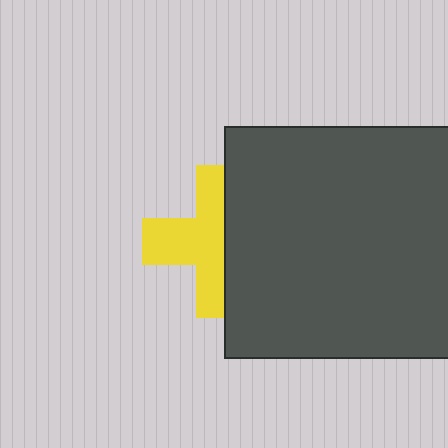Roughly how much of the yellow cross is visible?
About half of it is visible (roughly 56%).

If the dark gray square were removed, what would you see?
You would see the complete yellow cross.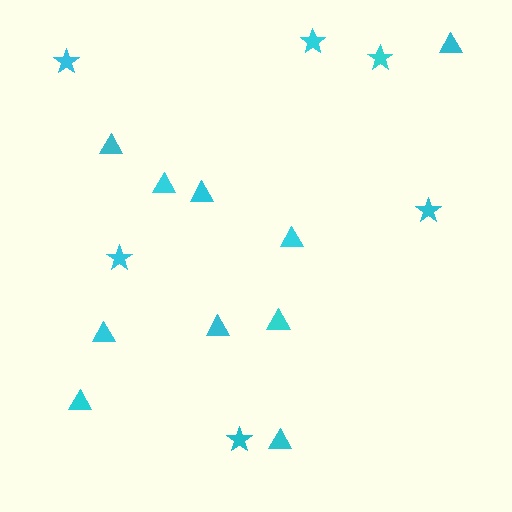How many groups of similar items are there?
There are 2 groups: one group of triangles (10) and one group of stars (6).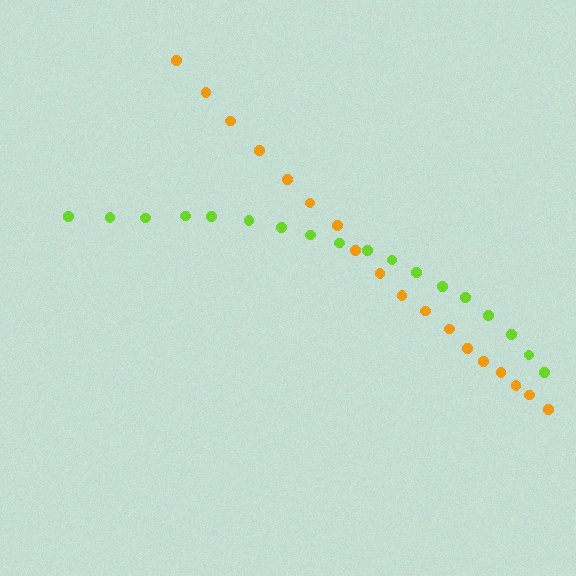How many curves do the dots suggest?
There are 2 distinct paths.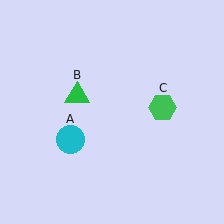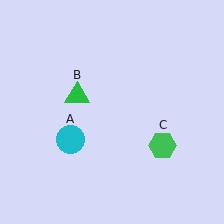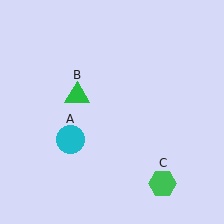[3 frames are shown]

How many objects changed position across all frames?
1 object changed position: green hexagon (object C).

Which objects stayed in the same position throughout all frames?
Cyan circle (object A) and green triangle (object B) remained stationary.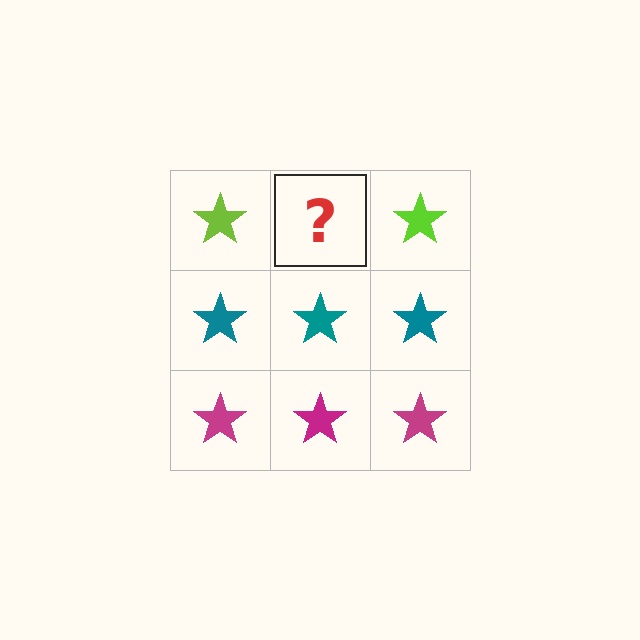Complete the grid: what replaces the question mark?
The question mark should be replaced with a lime star.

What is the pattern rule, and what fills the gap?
The rule is that each row has a consistent color. The gap should be filled with a lime star.